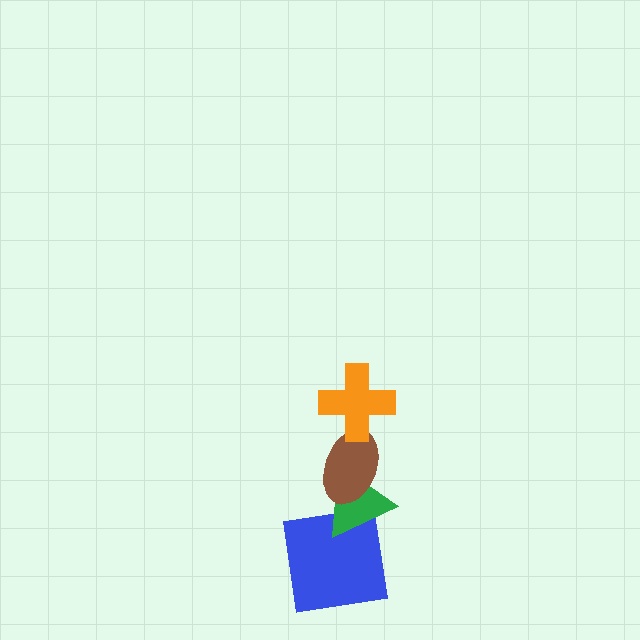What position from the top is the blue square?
The blue square is 4th from the top.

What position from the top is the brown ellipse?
The brown ellipse is 2nd from the top.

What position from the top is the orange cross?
The orange cross is 1st from the top.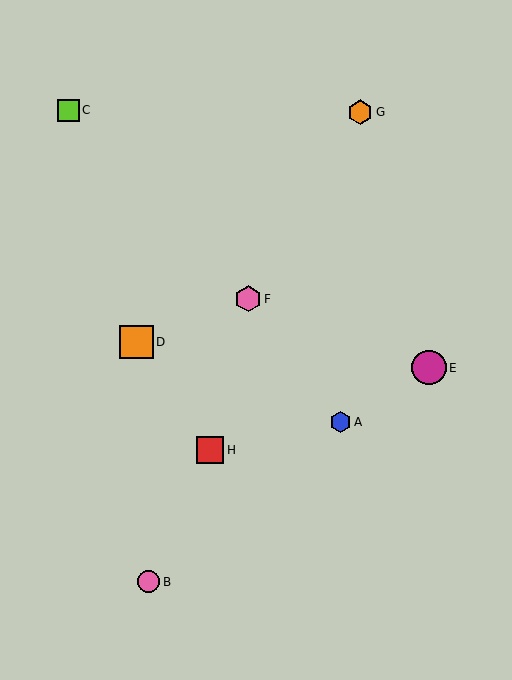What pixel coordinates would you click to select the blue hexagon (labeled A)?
Click at (341, 422) to select the blue hexagon A.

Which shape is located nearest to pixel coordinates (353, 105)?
The orange hexagon (labeled G) at (360, 112) is nearest to that location.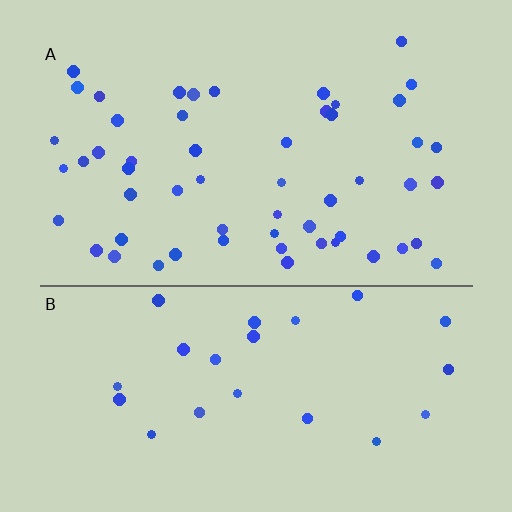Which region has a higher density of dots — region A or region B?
A (the top).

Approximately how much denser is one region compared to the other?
Approximately 2.4× — region A over region B.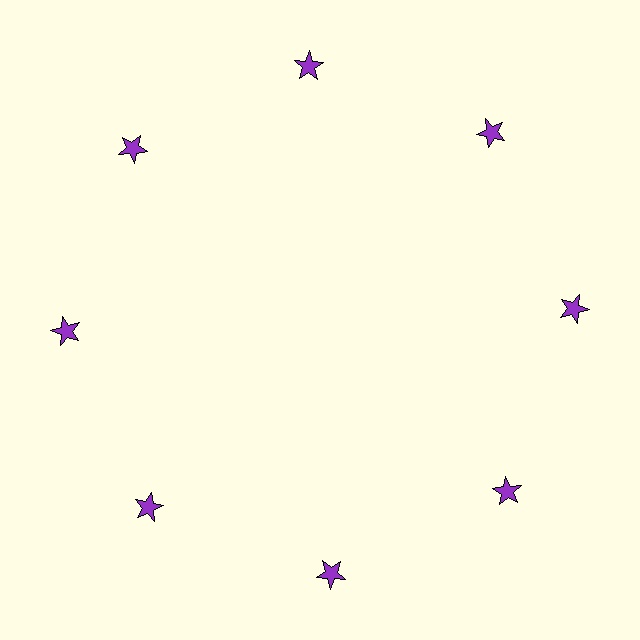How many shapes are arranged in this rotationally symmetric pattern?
There are 8 shapes, arranged in 8 groups of 1.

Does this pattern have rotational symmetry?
Yes, this pattern has 8-fold rotational symmetry. It looks the same after rotating 45 degrees around the center.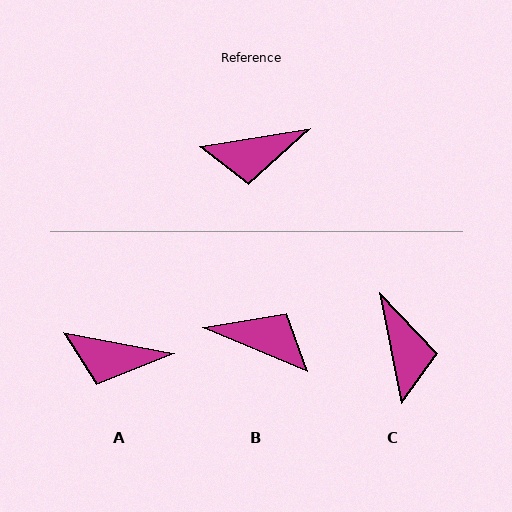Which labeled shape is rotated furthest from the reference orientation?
B, about 148 degrees away.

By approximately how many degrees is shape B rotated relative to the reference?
Approximately 148 degrees counter-clockwise.